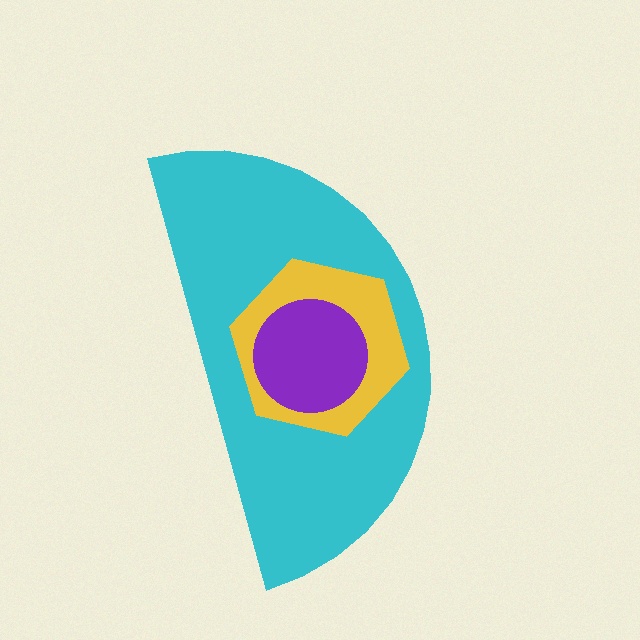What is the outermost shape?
The cyan semicircle.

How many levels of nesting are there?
3.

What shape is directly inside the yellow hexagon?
The purple circle.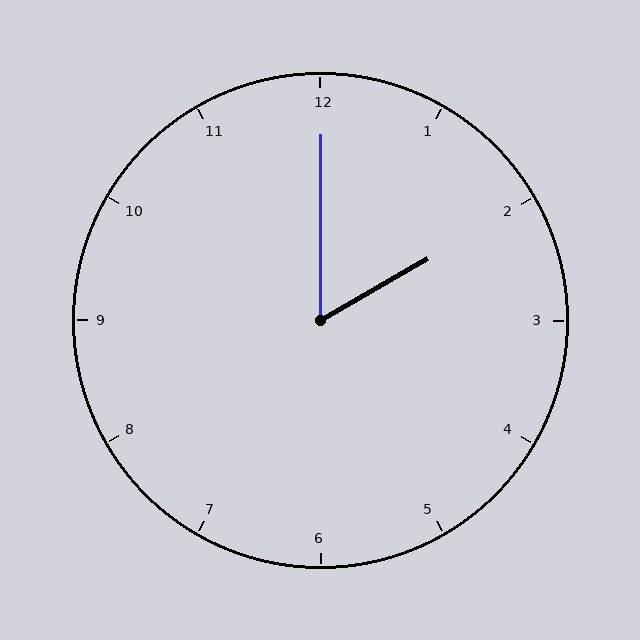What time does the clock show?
2:00.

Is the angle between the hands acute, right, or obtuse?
It is acute.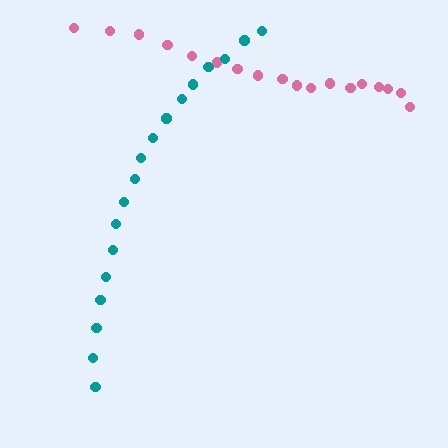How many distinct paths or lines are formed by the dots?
There are 2 distinct paths.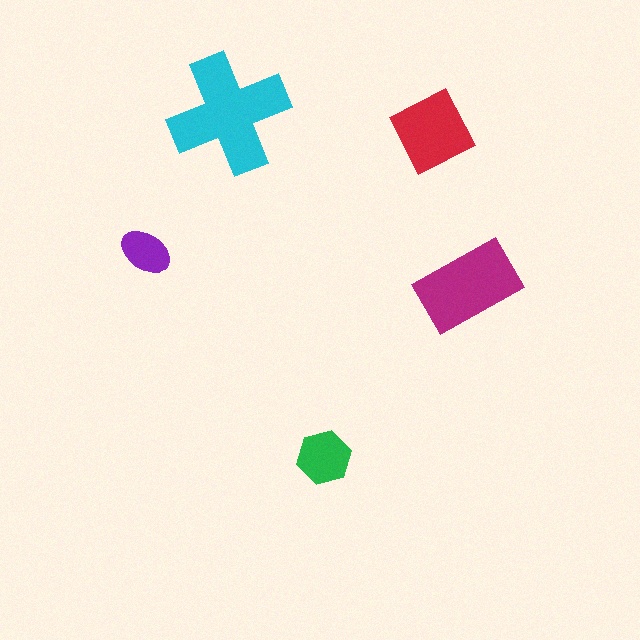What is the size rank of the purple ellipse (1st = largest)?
5th.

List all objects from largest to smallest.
The cyan cross, the magenta rectangle, the red diamond, the green hexagon, the purple ellipse.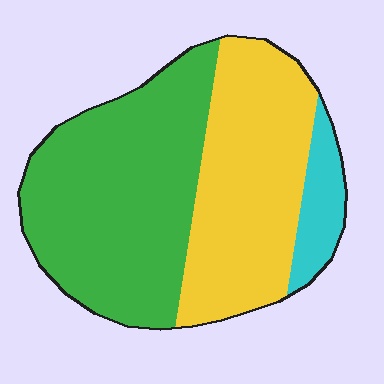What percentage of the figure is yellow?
Yellow covers roughly 40% of the figure.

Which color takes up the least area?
Cyan, at roughly 10%.